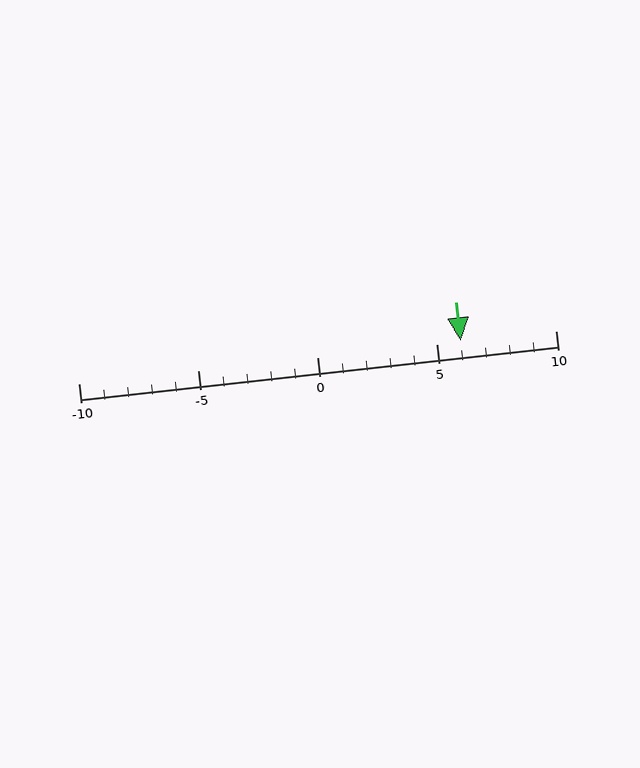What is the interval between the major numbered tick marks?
The major tick marks are spaced 5 units apart.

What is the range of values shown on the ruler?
The ruler shows values from -10 to 10.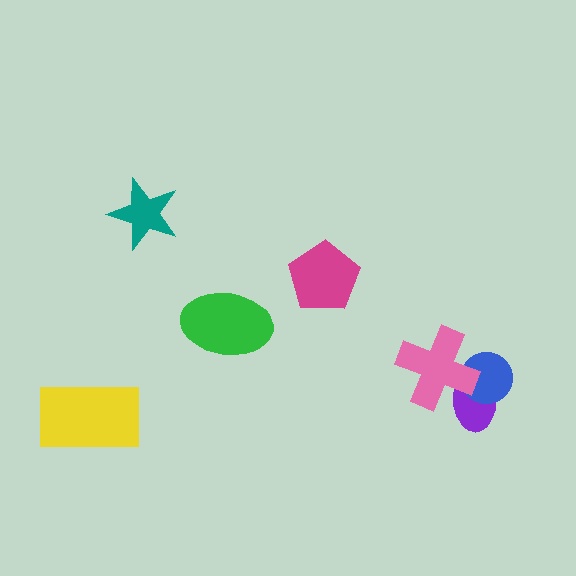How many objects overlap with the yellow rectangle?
0 objects overlap with the yellow rectangle.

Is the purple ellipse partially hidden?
Yes, it is partially covered by another shape.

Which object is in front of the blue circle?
The pink cross is in front of the blue circle.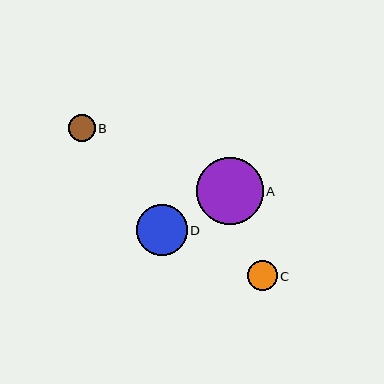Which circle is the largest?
Circle A is the largest with a size of approximately 67 pixels.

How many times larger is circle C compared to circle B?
Circle C is approximately 1.1 times the size of circle B.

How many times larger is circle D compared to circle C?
Circle D is approximately 1.7 times the size of circle C.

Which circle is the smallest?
Circle B is the smallest with a size of approximately 27 pixels.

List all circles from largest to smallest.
From largest to smallest: A, D, C, B.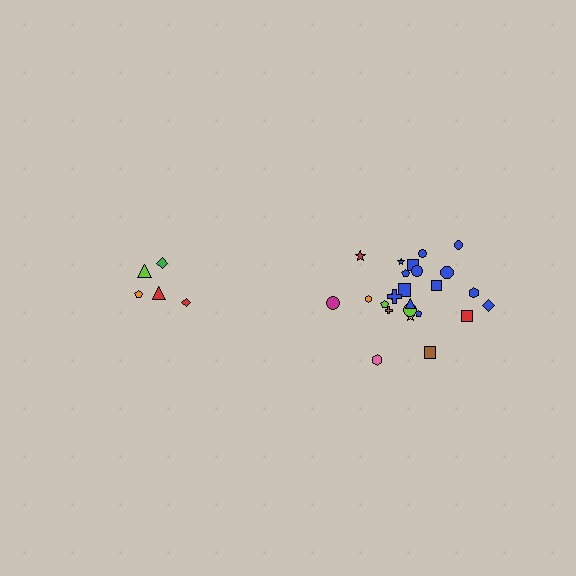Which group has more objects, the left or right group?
The right group.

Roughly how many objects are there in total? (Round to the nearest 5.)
Roughly 30 objects in total.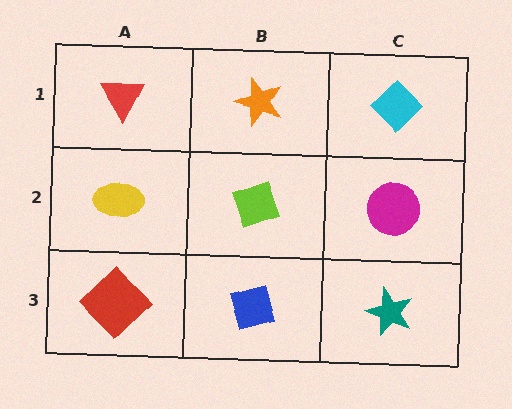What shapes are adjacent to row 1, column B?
A lime diamond (row 2, column B), a red triangle (row 1, column A), a cyan diamond (row 1, column C).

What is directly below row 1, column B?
A lime diamond.